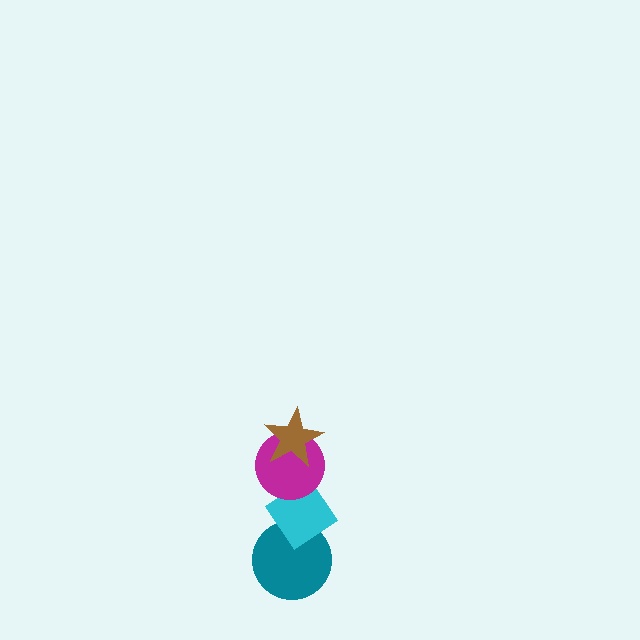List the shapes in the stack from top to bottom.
From top to bottom: the brown star, the magenta circle, the cyan diamond, the teal circle.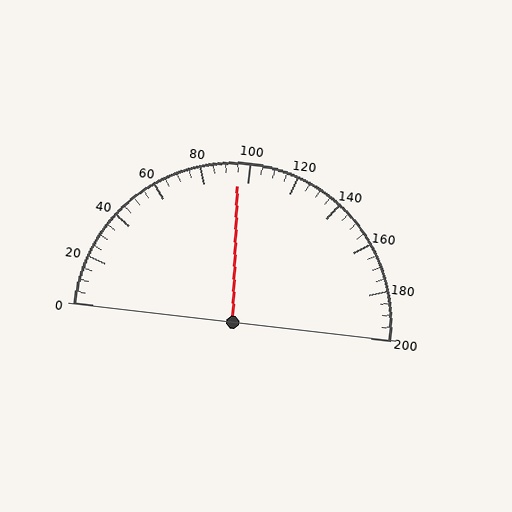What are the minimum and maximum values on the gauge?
The gauge ranges from 0 to 200.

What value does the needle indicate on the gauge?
The needle indicates approximately 95.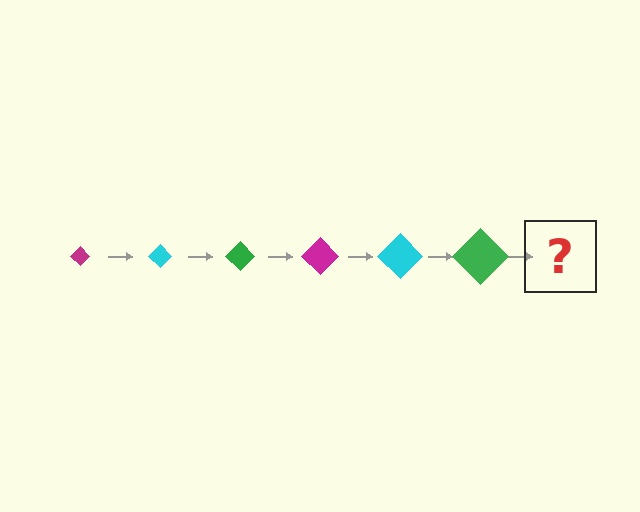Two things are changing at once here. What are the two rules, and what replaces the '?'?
The two rules are that the diamond grows larger each step and the color cycles through magenta, cyan, and green. The '?' should be a magenta diamond, larger than the previous one.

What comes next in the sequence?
The next element should be a magenta diamond, larger than the previous one.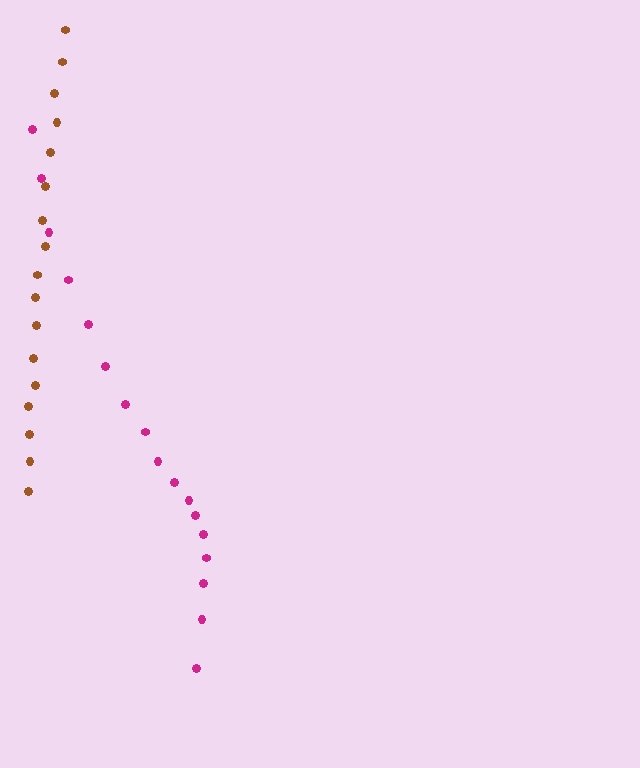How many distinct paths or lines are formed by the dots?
There are 2 distinct paths.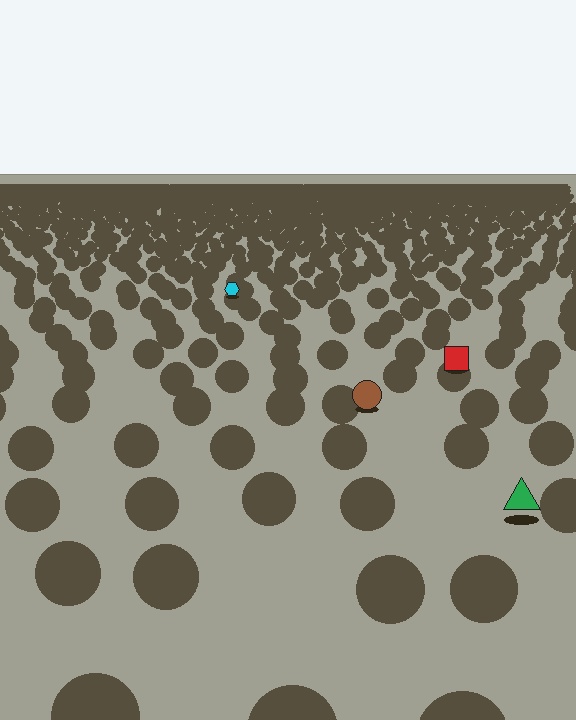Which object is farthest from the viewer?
The cyan hexagon is farthest from the viewer. It appears smaller and the ground texture around it is denser.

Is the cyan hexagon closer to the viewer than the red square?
No. The red square is closer — you can tell from the texture gradient: the ground texture is coarser near it.